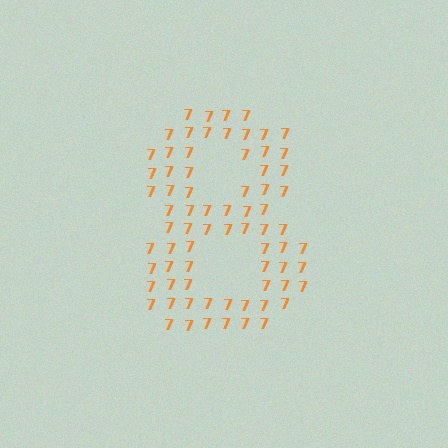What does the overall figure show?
The overall figure shows the digit 8.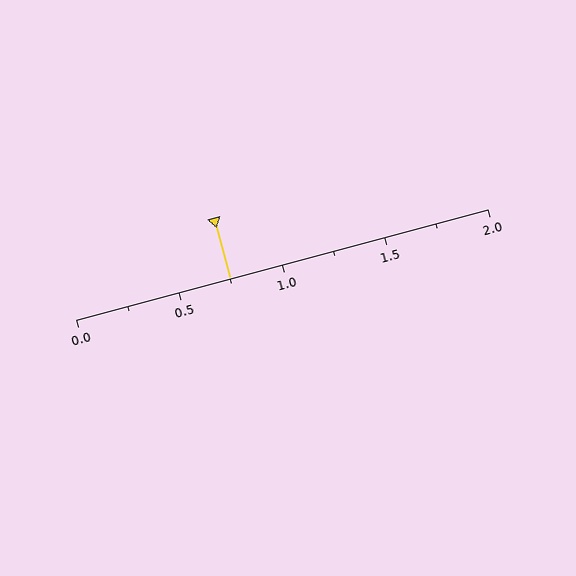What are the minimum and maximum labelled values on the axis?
The axis runs from 0.0 to 2.0.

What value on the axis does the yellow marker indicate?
The marker indicates approximately 0.75.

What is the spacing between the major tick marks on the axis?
The major ticks are spaced 0.5 apart.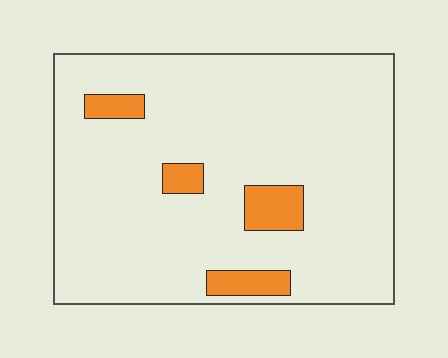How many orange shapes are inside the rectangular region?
4.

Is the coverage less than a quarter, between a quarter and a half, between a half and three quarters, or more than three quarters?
Less than a quarter.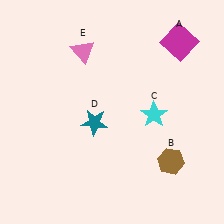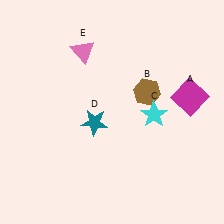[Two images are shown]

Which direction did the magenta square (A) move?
The magenta square (A) moved down.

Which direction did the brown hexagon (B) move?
The brown hexagon (B) moved up.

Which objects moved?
The objects that moved are: the magenta square (A), the brown hexagon (B).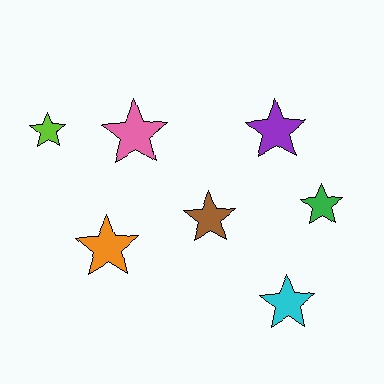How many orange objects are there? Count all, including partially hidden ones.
There is 1 orange object.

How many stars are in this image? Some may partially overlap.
There are 7 stars.